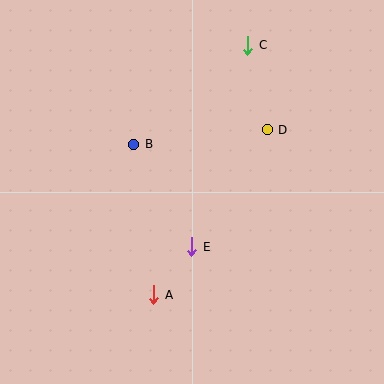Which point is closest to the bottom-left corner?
Point A is closest to the bottom-left corner.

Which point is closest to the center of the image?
Point E at (192, 247) is closest to the center.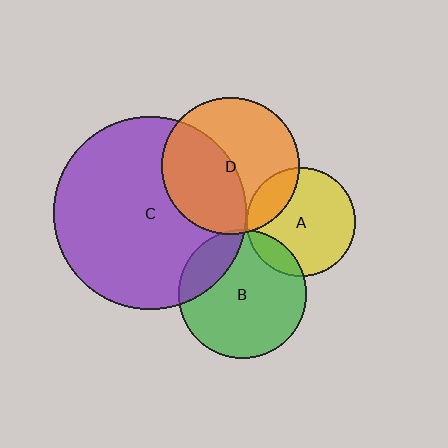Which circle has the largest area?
Circle C (purple).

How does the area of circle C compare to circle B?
Approximately 2.3 times.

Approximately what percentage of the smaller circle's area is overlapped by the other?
Approximately 20%.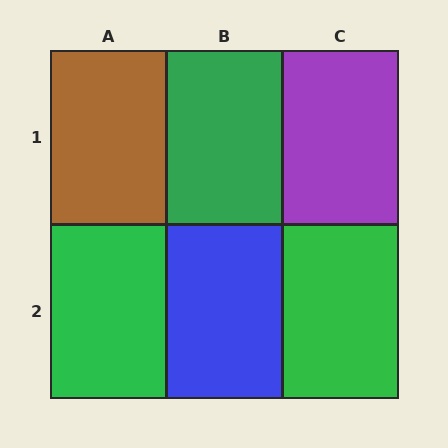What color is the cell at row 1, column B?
Green.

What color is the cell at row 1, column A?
Brown.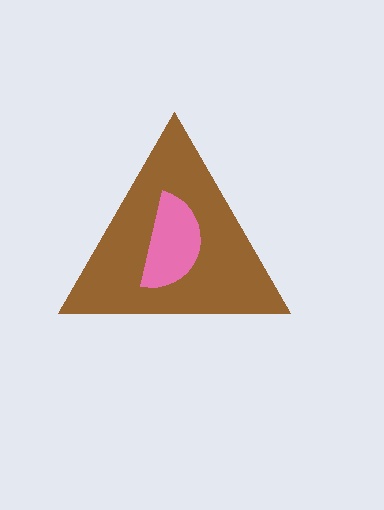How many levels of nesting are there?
2.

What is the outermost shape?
The brown triangle.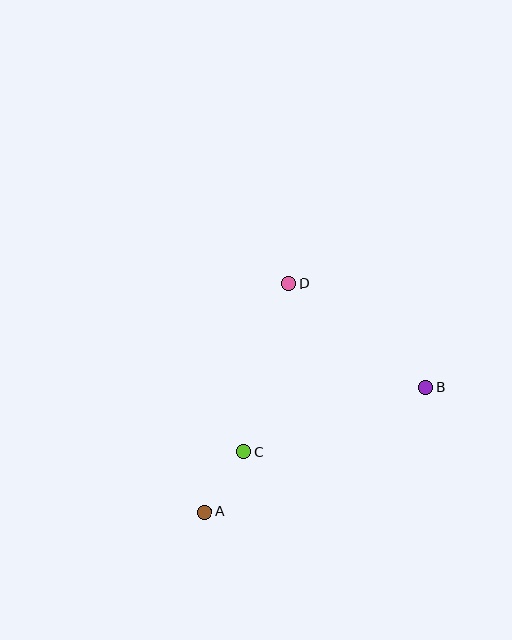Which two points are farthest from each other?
Points A and B are farthest from each other.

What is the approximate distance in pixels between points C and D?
The distance between C and D is approximately 174 pixels.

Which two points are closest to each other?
Points A and C are closest to each other.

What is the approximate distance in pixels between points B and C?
The distance between B and C is approximately 192 pixels.